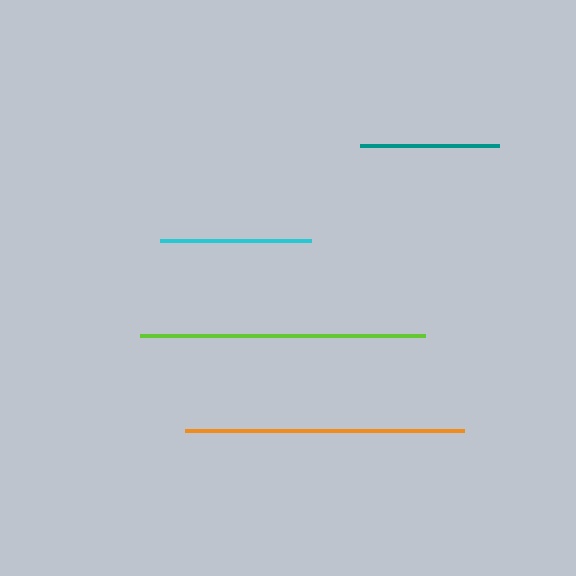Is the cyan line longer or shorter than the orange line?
The orange line is longer than the cyan line.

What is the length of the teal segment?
The teal segment is approximately 139 pixels long.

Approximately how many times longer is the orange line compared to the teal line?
The orange line is approximately 2.0 times the length of the teal line.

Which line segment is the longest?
The lime line is the longest at approximately 285 pixels.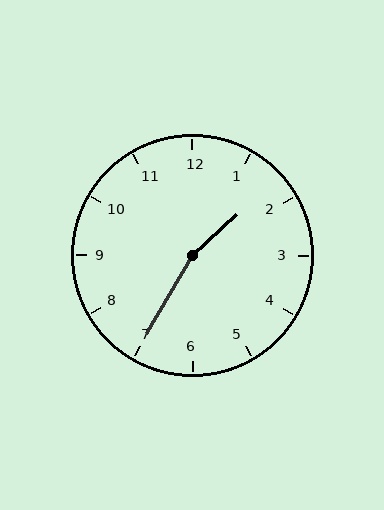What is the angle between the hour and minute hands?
Approximately 162 degrees.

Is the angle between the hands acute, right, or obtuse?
It is obtuse.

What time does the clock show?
1:35.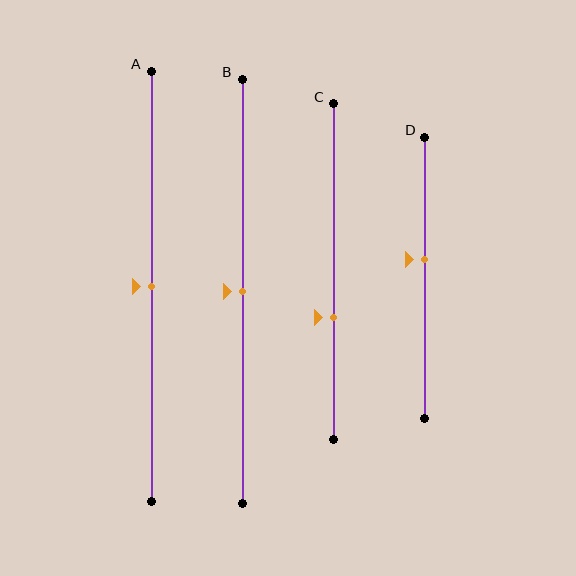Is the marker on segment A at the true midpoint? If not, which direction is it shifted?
Yes, the marker on segment A is at the true midpoint.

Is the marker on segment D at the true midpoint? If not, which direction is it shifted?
No, the marker on segment D is shifted upward by about 7% of the segment length.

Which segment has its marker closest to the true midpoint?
Segment A has its marker closest to the true midpoint.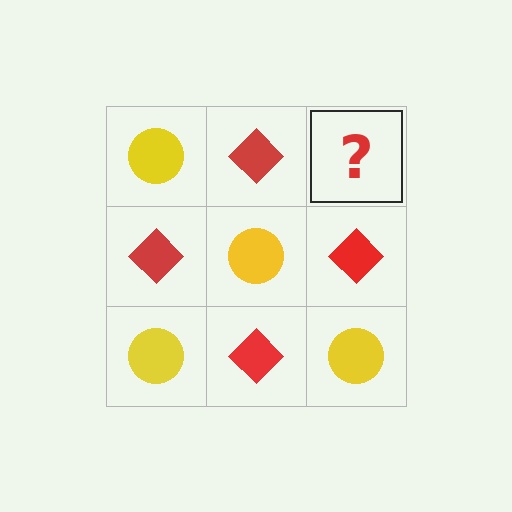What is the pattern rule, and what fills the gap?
The rule is that it alternates yellow circle and red diamond in a checkerboard pattern. The gap should be filled with a yellow circle.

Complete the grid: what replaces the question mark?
The question mark should be replaced with a yellow circle.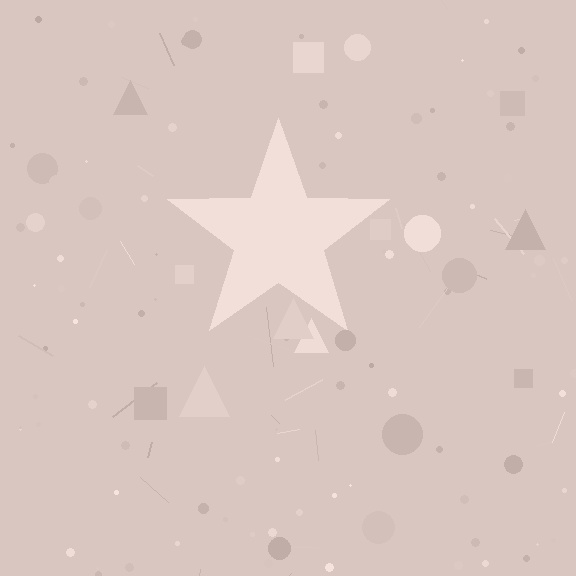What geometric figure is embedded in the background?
A star is embedded in the background.